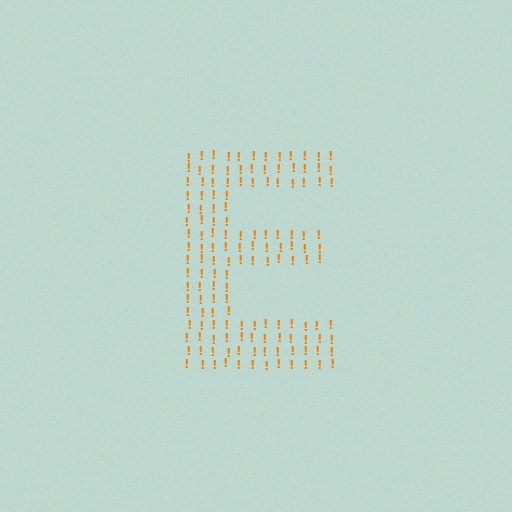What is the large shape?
The large shape is the letter E.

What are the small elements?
The small elements are exclamation marks.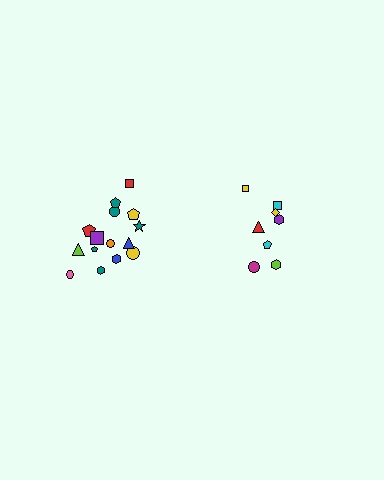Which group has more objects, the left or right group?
The left group.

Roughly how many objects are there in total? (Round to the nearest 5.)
Roughly 25 objects in total.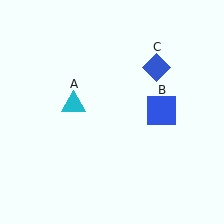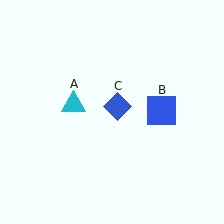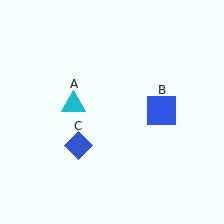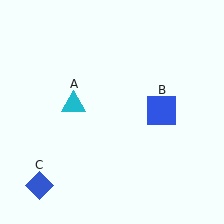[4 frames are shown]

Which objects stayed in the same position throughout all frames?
Cyan triangle (object A) and blue square (object B) remained stationary.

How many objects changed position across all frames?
1 object changed position: blue diamond (object C).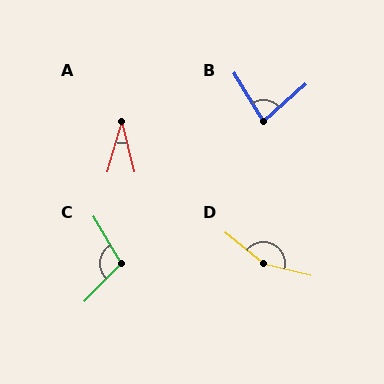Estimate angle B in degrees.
Approximately 79 degrees.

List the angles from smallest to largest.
A (30°), B (79°), C (106°), D (154°).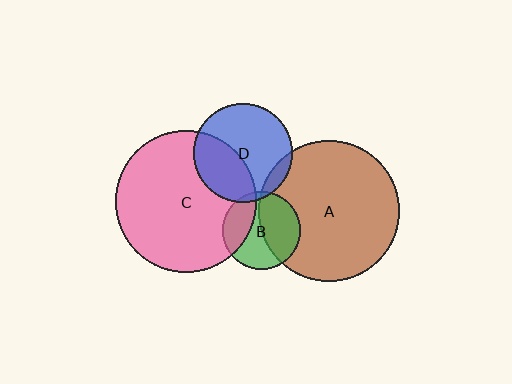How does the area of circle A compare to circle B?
Approximately 3.3 times.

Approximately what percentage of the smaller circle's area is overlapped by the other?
Approximately 35%.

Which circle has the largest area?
Circle C (pink).